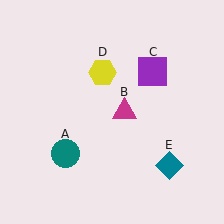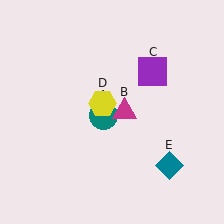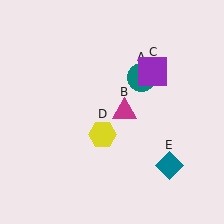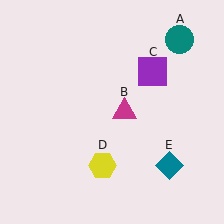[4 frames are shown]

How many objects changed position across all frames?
2 objects changed position: teal circle (object A), yellow hexagon (object D).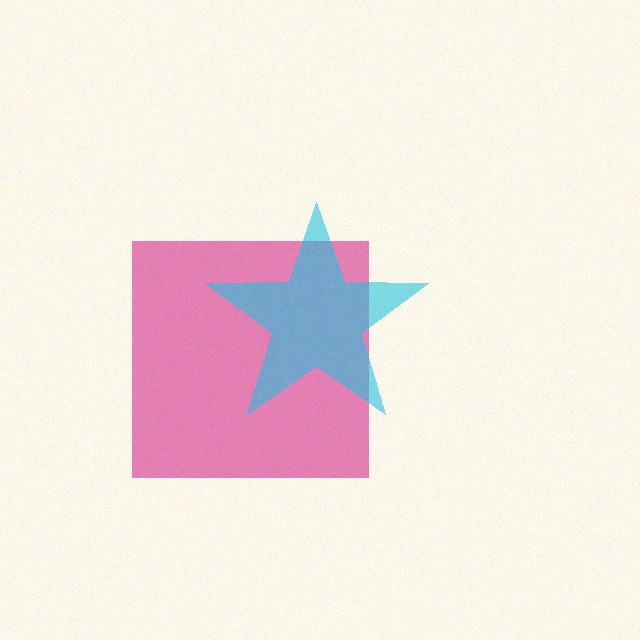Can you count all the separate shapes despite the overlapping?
Yes, there are 2 separate shapes.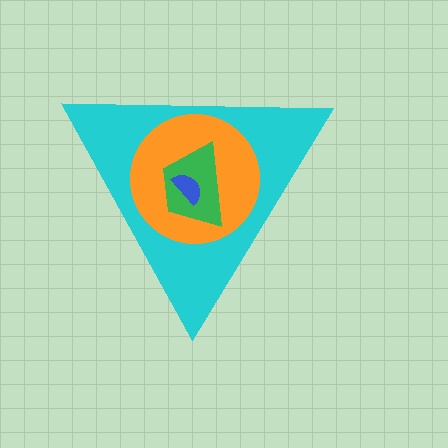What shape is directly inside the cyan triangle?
The orange circle.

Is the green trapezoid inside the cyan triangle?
Yes.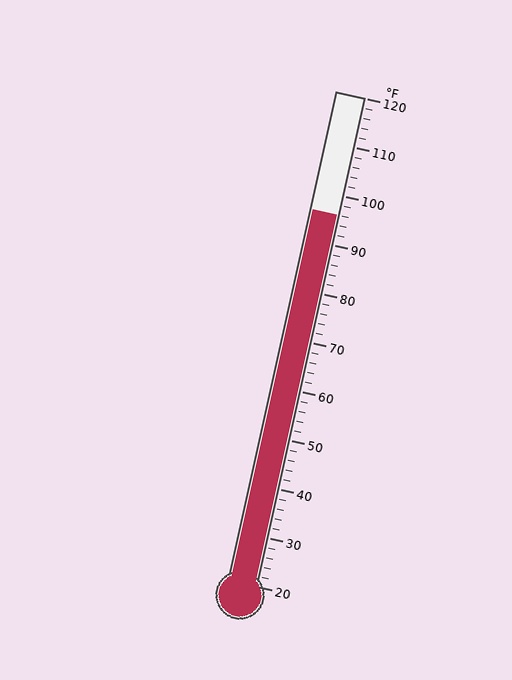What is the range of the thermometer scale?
The thermometer scale ranges from 20°F to 120°F.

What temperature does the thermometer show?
The thermometer shows approximately 96°F.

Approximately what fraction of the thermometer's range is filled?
The thermometer is filled to approximately 75% of its range.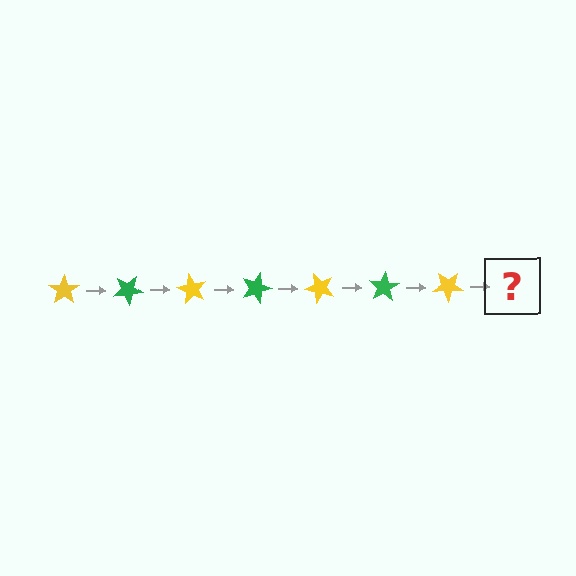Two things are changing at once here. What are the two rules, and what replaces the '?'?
The two rules are that it rotates 30 degrees each step and the color cycles through yellow and green. The '?' should be a green star, rotated 210 degrees from the start.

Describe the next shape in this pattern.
It should be a green star, rotated 210 degrees from the start.